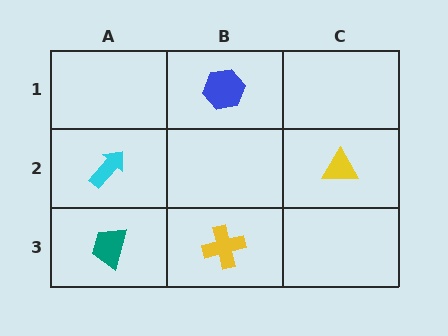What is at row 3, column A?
A teal trapezoid.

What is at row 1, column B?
A blue hexagon.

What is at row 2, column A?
A cyan arrow.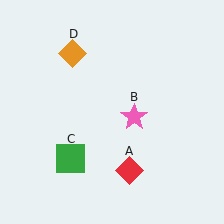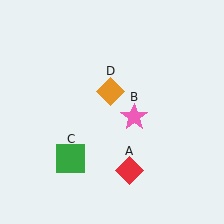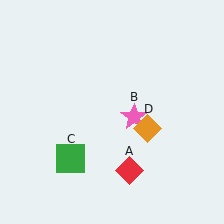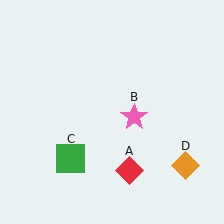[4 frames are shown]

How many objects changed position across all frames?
1 object changed position: orange diamond (object D).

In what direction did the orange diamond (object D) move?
The orange diamond (object D) moved down and to the right.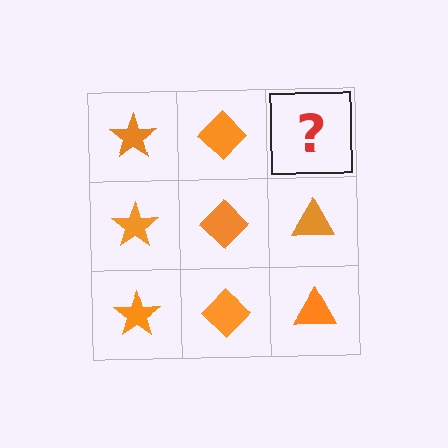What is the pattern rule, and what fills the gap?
The rule is that each column has a consistent shape. The gap should be filled with an orange triangle.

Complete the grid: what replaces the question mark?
The question mark should be replaced with an orange triangle.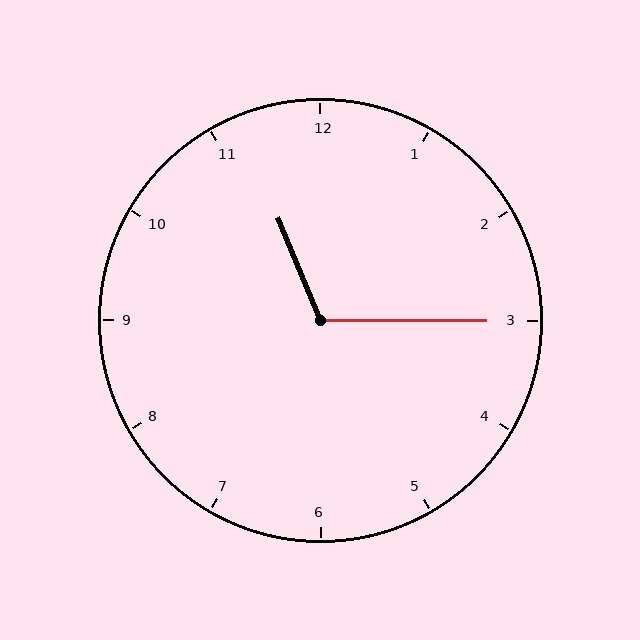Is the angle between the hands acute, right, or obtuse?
It is obtuse.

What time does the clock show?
11:15.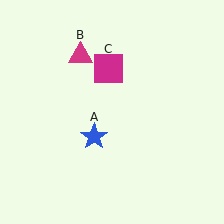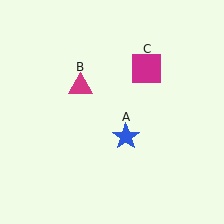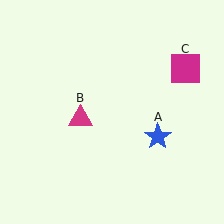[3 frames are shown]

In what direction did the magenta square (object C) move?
The magenta square (object C) moved right.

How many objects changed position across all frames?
3 objects changed position: blue star (object A), magenta triangle (object B), magenta square (object C).